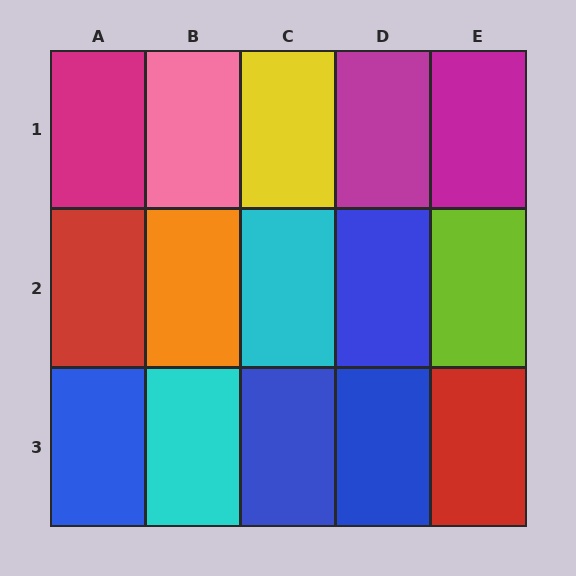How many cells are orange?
1 cell is orange.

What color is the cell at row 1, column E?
Magenta.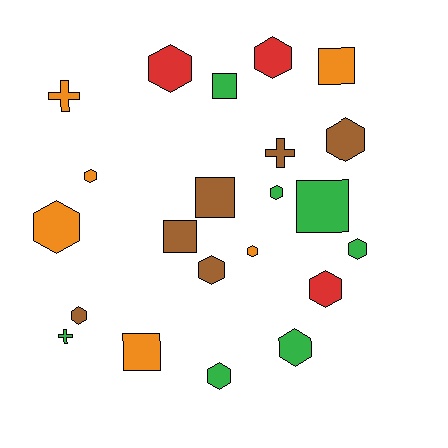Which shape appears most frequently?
Hexagon, with 13 objects.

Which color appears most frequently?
Green, with 7 objects.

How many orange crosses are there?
There is 1 orange cross.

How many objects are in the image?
There are 22 objects.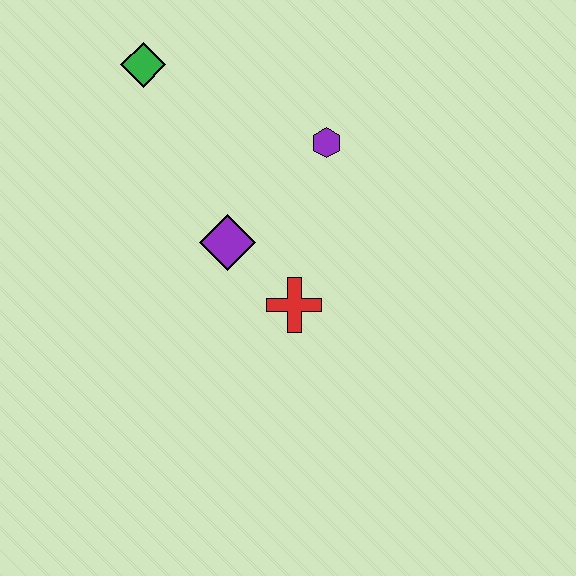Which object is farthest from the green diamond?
The red cross is farthest from the green diamond.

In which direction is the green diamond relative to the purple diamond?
The green diamond is above the purple diamond.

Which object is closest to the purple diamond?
The red cross is closest to the purple diamond.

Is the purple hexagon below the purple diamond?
No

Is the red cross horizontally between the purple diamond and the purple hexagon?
Yes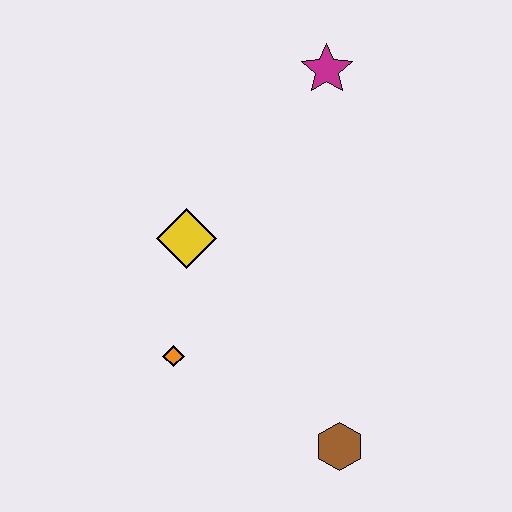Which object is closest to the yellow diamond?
The orange diamond is closest to the yellow diamond.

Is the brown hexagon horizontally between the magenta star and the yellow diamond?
No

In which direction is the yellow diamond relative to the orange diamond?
The yellow diamond is above the orange diamond.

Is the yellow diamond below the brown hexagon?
No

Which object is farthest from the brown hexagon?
The magenta star is farthest from the brown hexagon.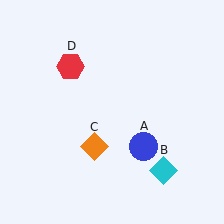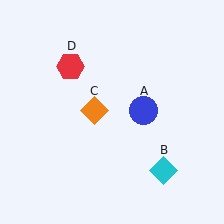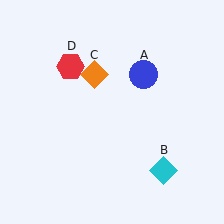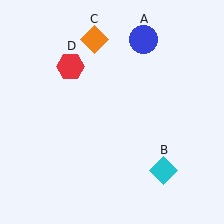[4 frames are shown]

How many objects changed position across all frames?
2 objects changed position: blue circle (object A), orange diamond (object C).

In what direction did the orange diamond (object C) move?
The orange diamond (object C) moved up.